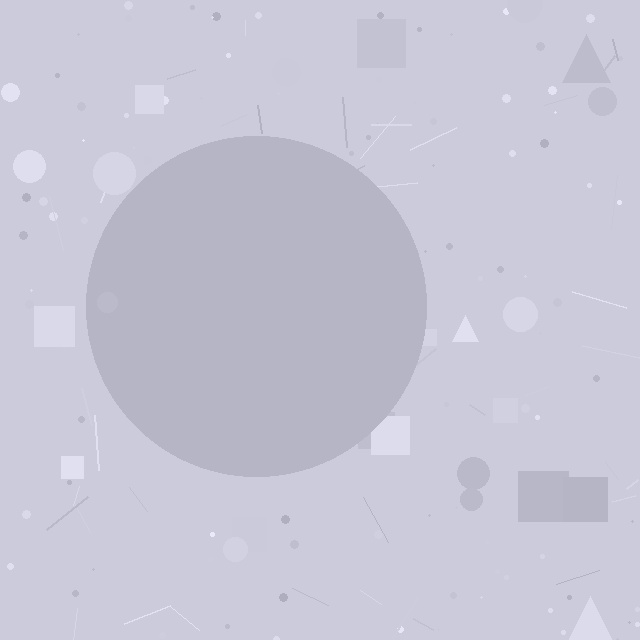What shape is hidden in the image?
A circle is hidden in the image.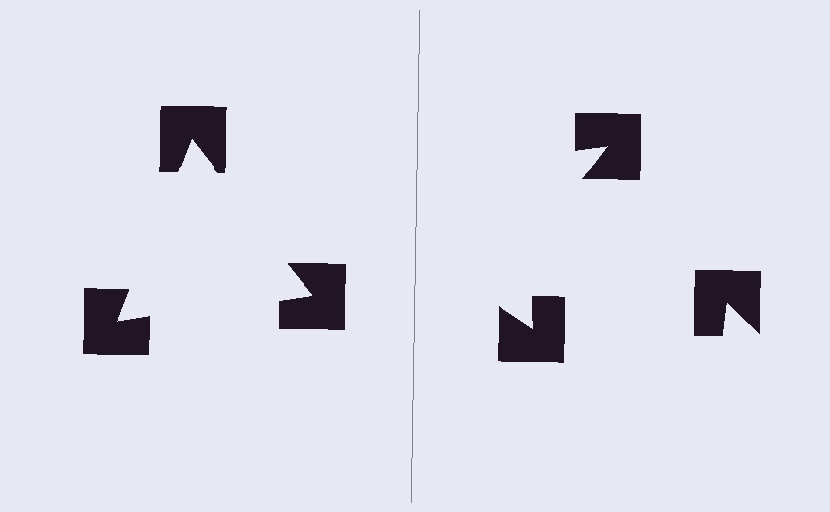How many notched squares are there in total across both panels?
6 — 3 on each side.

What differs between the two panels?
The notched squares are positioned identically on both sides; only the wedge orientations differ. On the left they align to a triangle; on the right they are misaligned.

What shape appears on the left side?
An illusory triangle.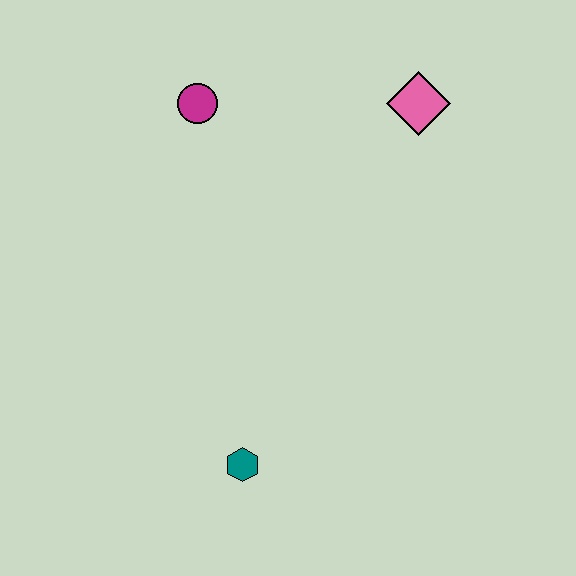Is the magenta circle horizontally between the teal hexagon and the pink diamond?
No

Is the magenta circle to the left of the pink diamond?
Yes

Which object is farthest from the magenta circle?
The teal hexagon is farthest from the magenta circle.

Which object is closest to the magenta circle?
The pink diamond is closest to the magenta circle.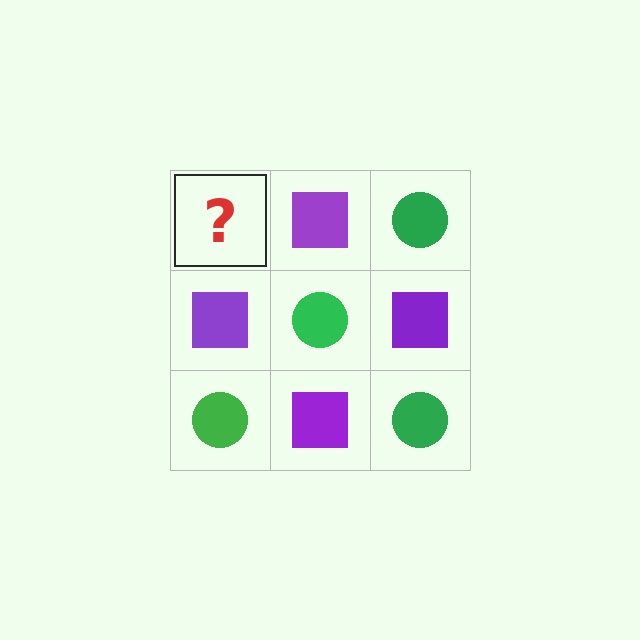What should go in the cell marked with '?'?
The missing cell should contain a green circle.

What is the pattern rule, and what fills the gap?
The rule is that it alternates green circle and purple square in a checkerboard pattern. The gap should be filled with a green circle.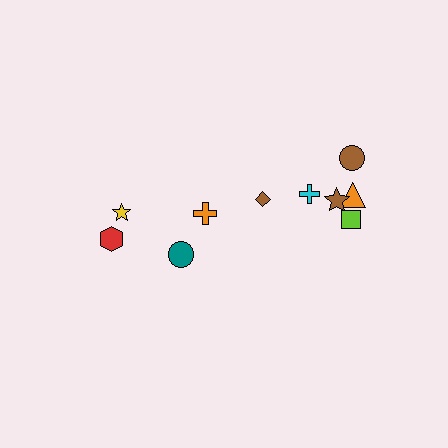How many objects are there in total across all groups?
There are 10 objects.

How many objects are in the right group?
There are 6 objects.